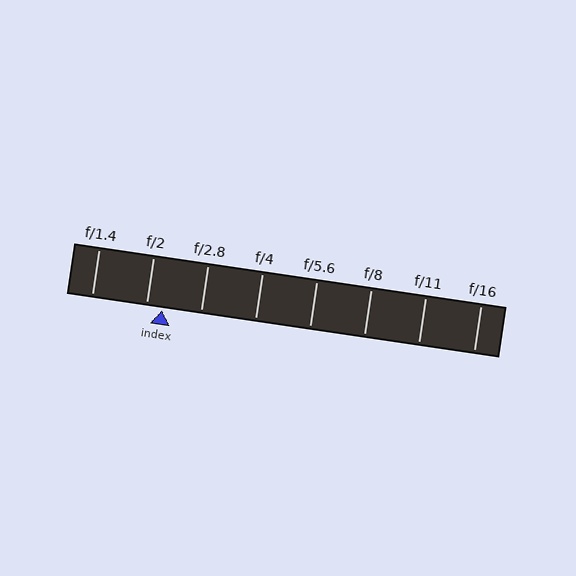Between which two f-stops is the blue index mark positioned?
The index mark is between f/2 and f/2.8.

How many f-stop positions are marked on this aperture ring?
There are 8 f-stop positions marked.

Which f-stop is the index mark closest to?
The index mark is closest to f/2.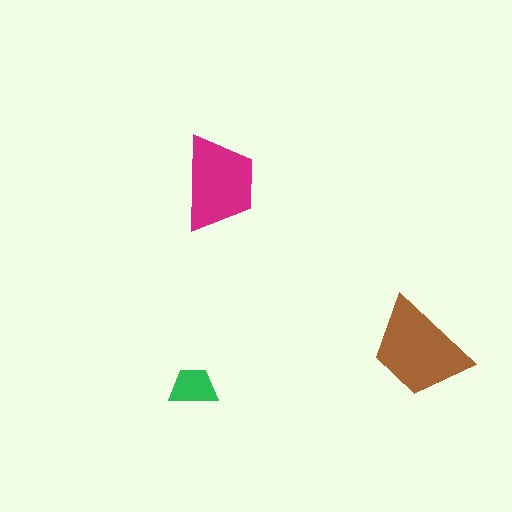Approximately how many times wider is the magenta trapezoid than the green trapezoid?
About 2 times wider.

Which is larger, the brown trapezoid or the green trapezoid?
The brown one.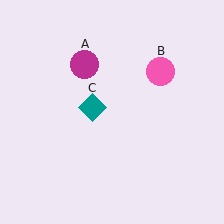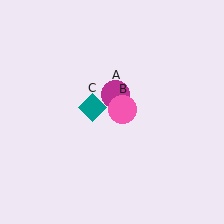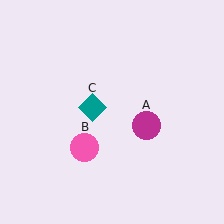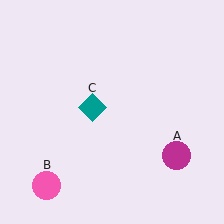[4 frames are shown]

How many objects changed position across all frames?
2 objects changed position: magenta circle (object A), pink circle (object B).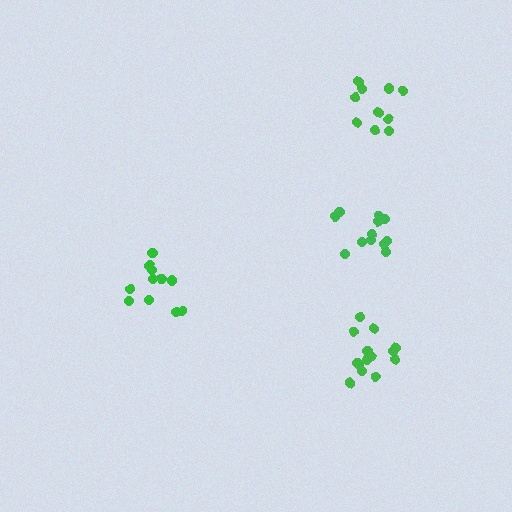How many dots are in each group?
Group 1: 12 dots, Group 2: 10 dots, Group 3: 15 dots, Group 4: 11 dots (48 total).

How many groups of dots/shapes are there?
There are 4 groups.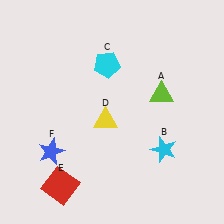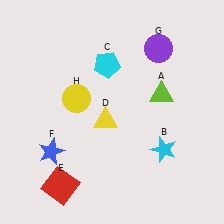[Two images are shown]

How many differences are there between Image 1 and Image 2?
There are 2 differences between the two images.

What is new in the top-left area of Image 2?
A yellow circle (H) was added in the top-left area of Image 2.